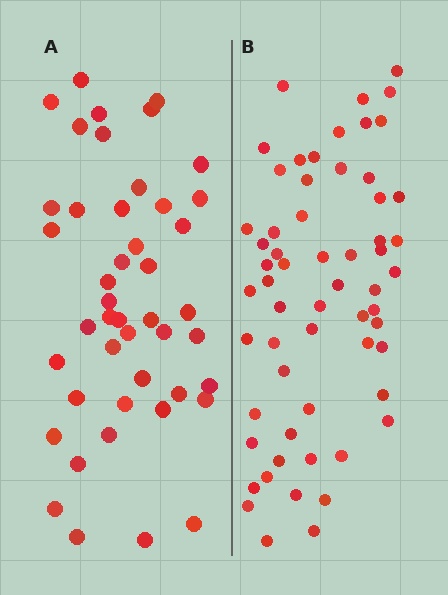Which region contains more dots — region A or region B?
Region B (the right region) has more dots.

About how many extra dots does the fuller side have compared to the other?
Region B has approximately 15 more dots than region A.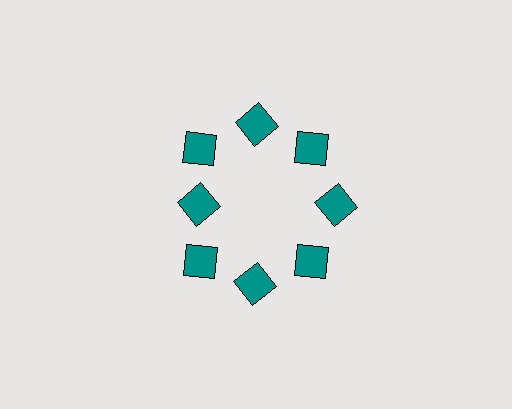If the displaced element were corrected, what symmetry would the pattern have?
It would have 8-fold rotational symmetry — the pattern would map onto itself every 45 degrees.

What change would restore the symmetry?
The symmetry would be restored by moving it outward, back onto the ring so that all 8 squares sit at equal angles and equal distance from the center.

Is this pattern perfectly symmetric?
No. The 8 teal squares are arranged in a ring, but one element near the 9 o'clock position is pulled inward toward the center, breaking the 8-fold rotational symmetry.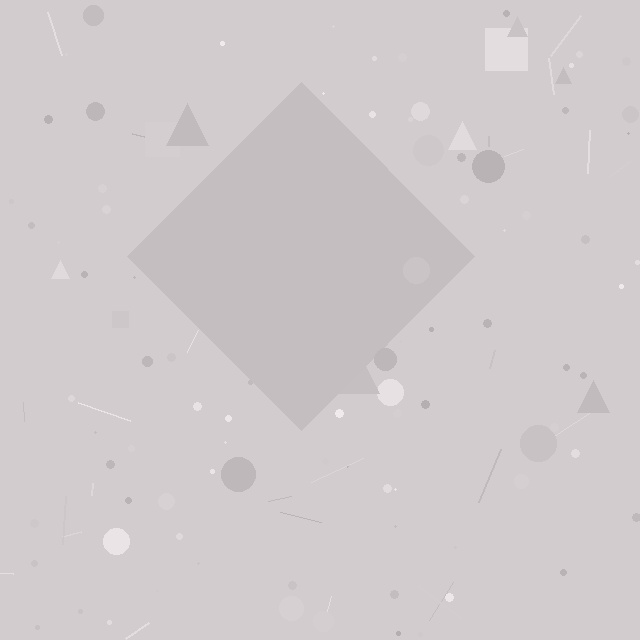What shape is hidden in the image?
A diamond is hidden in the image.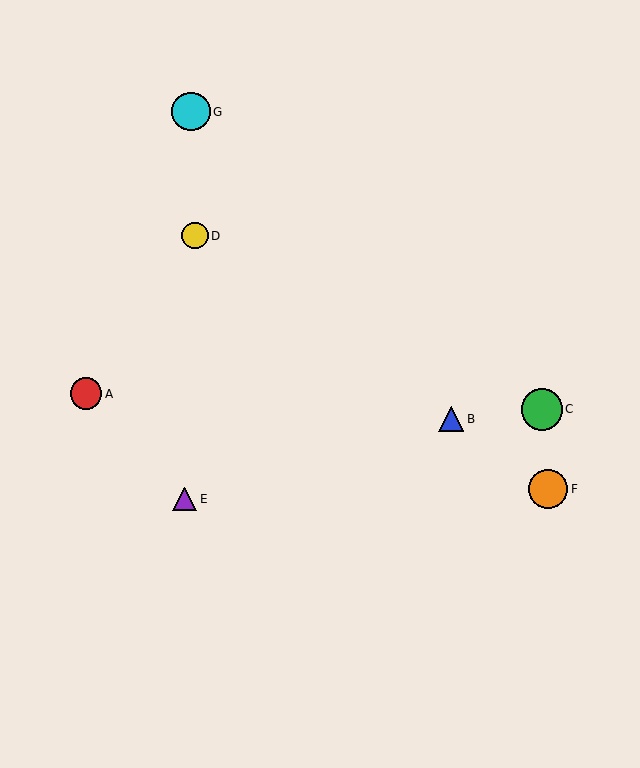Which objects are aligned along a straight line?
Objects B, D, F are aligned along a straight line.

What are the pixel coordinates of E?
Object E is at (185, 499).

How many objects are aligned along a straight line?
3 objects (B, D, F) are aligned along a straight line.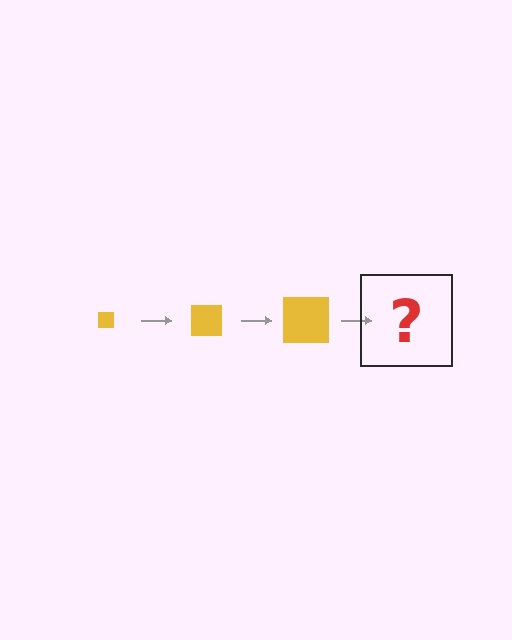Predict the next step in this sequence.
The next step is a yellow square, larger than the previous one.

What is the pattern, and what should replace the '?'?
The pattern is that the square gets progressively larger each step. The '?' should be a yellow square, larger than the previous one.